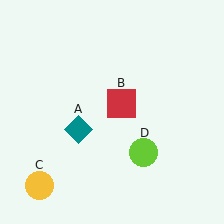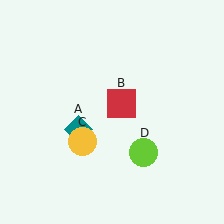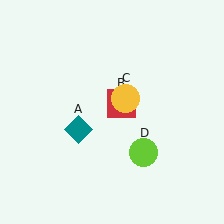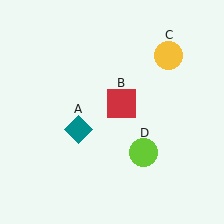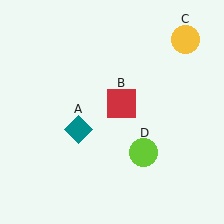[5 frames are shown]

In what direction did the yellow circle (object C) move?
The yellow circle (object C) moved up and to the right.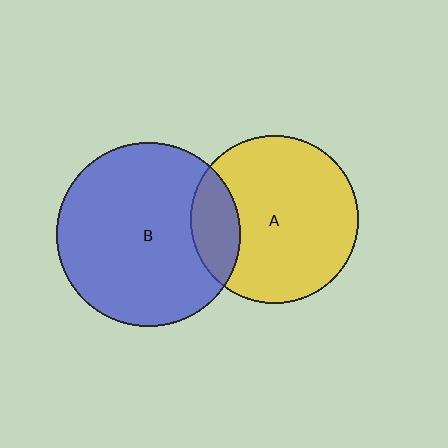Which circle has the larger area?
Circle B (blue).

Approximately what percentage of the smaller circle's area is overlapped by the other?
Approximately 20%.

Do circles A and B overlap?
Yes.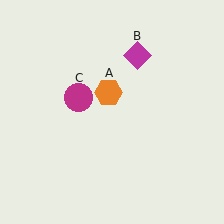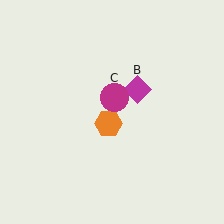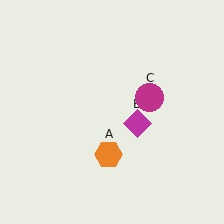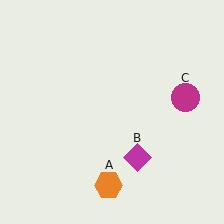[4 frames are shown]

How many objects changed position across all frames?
3 objects changed position: orange hexagon (object A), magenta diamond (object B), magenta circle (object C).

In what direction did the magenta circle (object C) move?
The magenta circle (object C) moved right.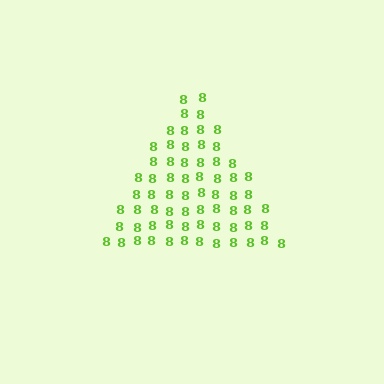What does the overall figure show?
The overall figure shows a triangle.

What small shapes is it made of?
It is made of small digit 8's.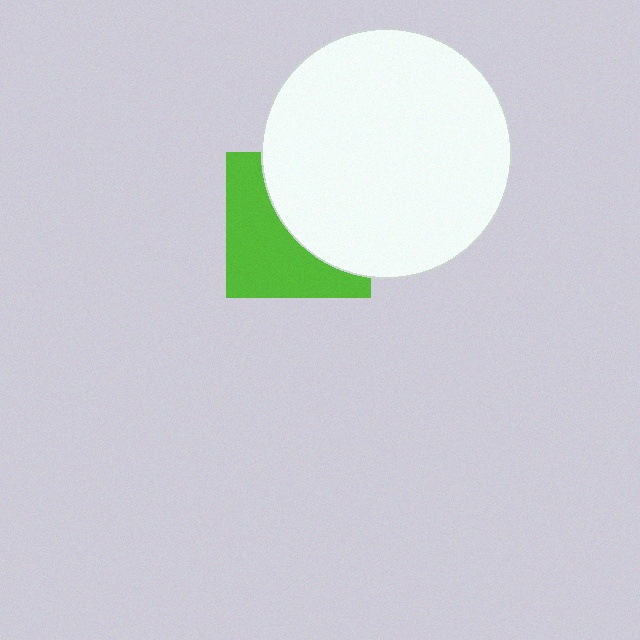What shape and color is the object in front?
The object in front is a white circle.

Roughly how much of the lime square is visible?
About half of it is visible (roughly 50%).